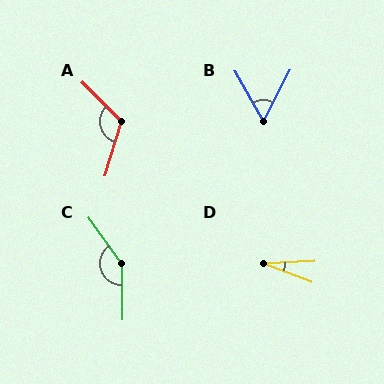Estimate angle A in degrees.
Approximately 118 degrees.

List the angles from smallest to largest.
D (24°), B (56°), A (118°), C (145°).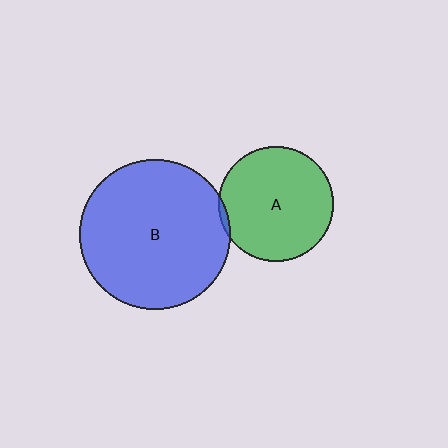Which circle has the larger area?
Circle B (blue).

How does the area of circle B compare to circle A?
Approximately 1.7 times.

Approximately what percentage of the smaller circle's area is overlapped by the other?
Approximately 5%.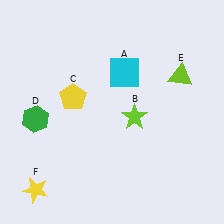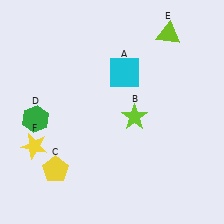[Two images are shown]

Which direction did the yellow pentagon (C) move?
The yellow pentagon (C) moved down.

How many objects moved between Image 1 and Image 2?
3 objects moved between the two images.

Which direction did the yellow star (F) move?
The yellow star (F) moved up.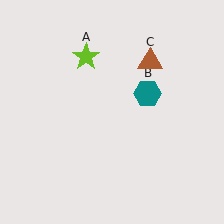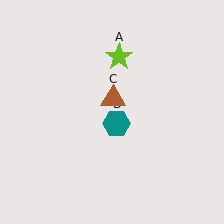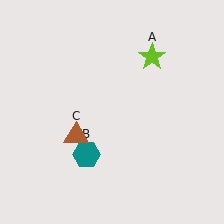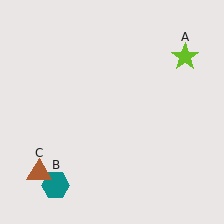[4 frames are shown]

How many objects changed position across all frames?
3 objects changed position: lime star (object A), teal hexagon (object B), brown triangle (object C).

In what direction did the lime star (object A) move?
The lime star (object A) moved right.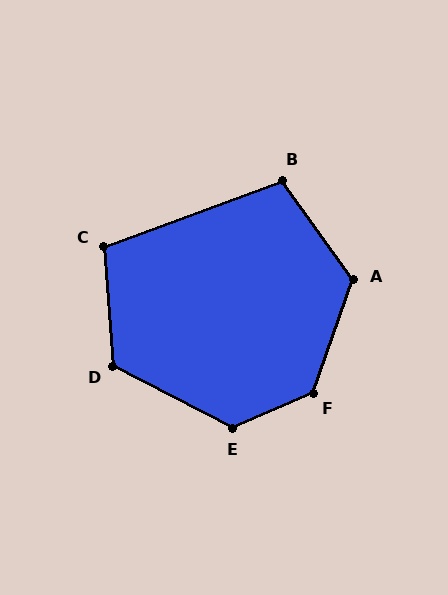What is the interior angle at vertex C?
Approximately 106 degrees (obtuse).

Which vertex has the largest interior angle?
F, at approximately 133 degrees.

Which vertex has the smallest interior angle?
B, at approximately 105 degrees.